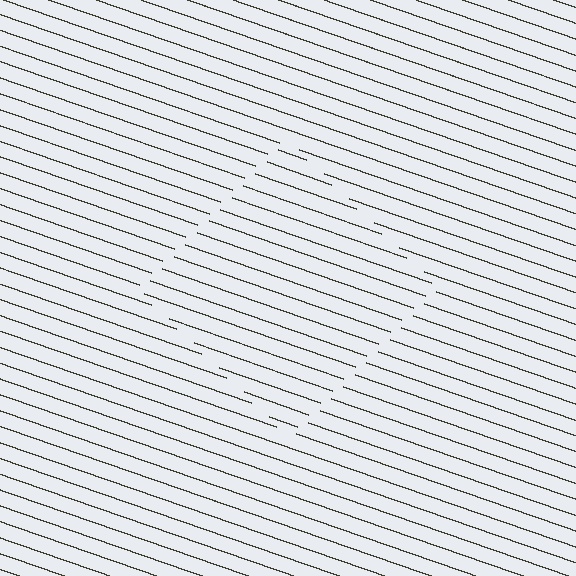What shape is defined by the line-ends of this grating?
An illusory square. The interior of the shape contains the same grating, shifted by half a period — the contour is defined by the phase discontinuity where line-ends from the inner and outer gratings abut.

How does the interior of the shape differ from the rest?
The interior of the shape contains the same grating, shifted by half a period — the contour is defined by the phase discontinuity where line-ends from the inner and outer gratings abut.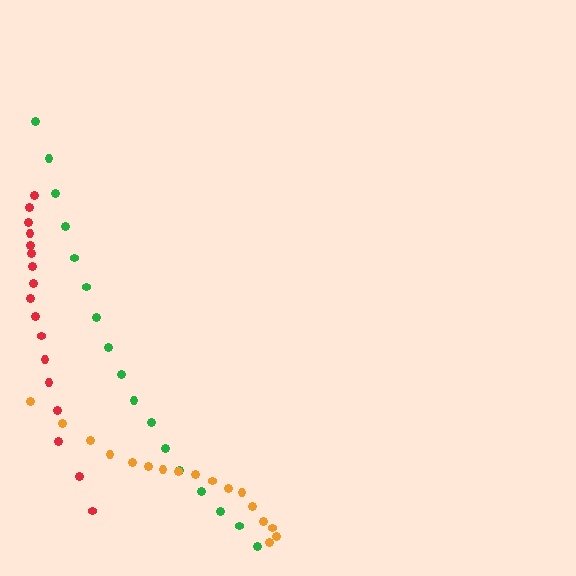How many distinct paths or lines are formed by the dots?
There are 3 distinct paths.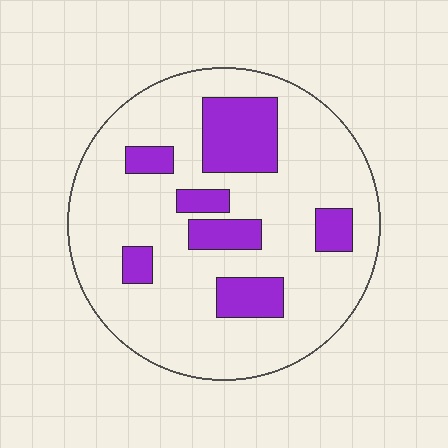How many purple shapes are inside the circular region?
7.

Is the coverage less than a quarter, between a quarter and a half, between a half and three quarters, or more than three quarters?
Less than a quarter.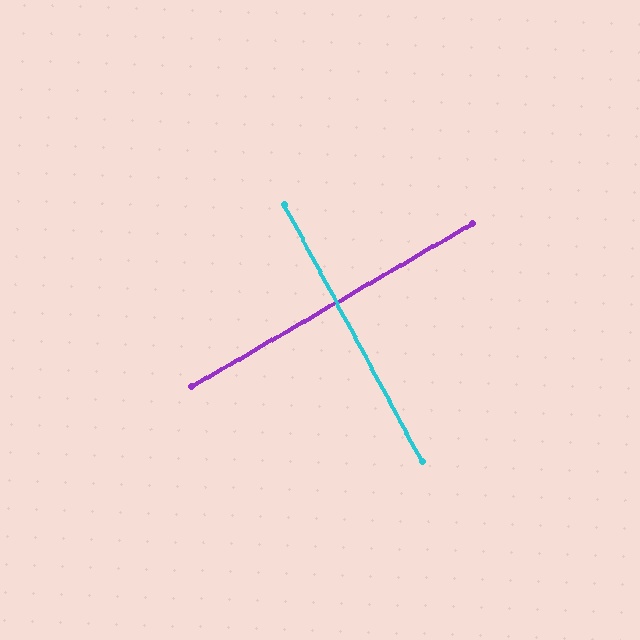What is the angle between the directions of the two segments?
Approximately 88 degrees.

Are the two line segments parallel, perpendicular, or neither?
Perpendicular — they meet at approximately 88°.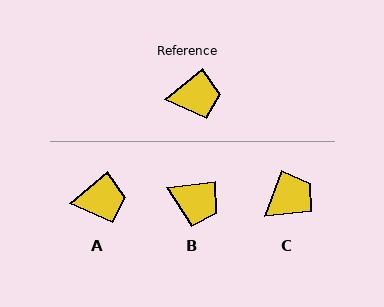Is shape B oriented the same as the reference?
No, it is off by about 33 degrees.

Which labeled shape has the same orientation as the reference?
A.